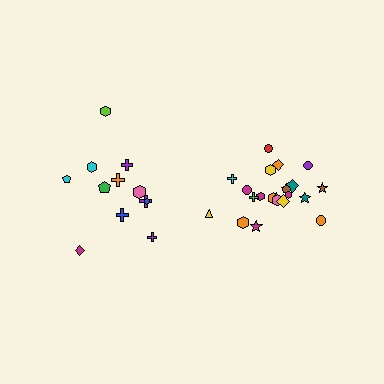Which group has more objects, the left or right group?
The right group.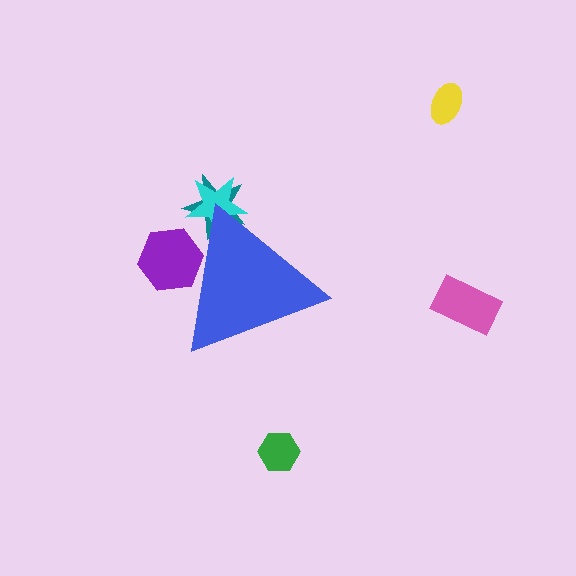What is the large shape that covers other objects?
A blue triangle.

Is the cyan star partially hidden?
Yes, the cyan star is partially hidden behind the blue triangle.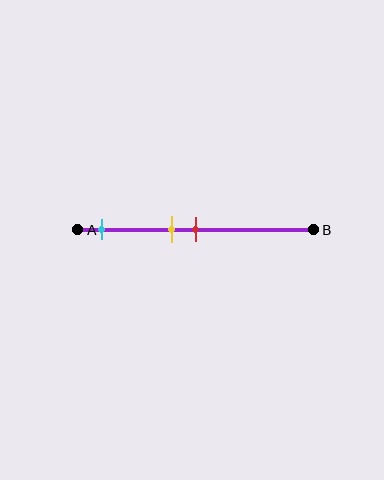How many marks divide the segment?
There are 3 marks dividing the segment.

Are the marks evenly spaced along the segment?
No, the marks are not evenly spaced.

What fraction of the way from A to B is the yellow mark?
The yellow mark is approximately 40% (0.4) of the way from A to B.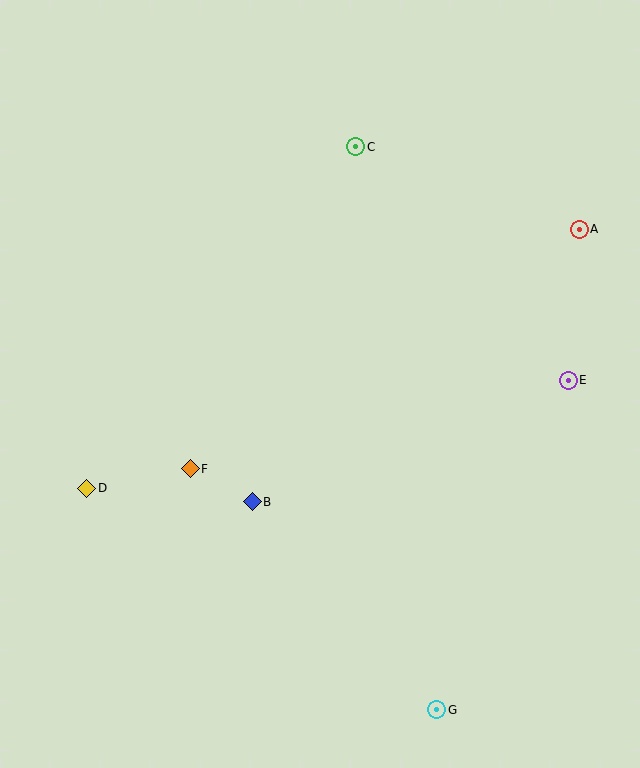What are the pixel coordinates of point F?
Point F is at (190, 469).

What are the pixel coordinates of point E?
Point E is at (568, 380).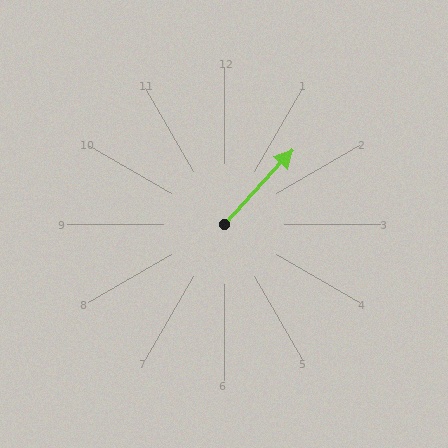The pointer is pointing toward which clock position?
Roughly 1 o'clock.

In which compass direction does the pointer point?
Northeast.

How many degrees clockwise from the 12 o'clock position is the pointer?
Approximately 43 degrees.